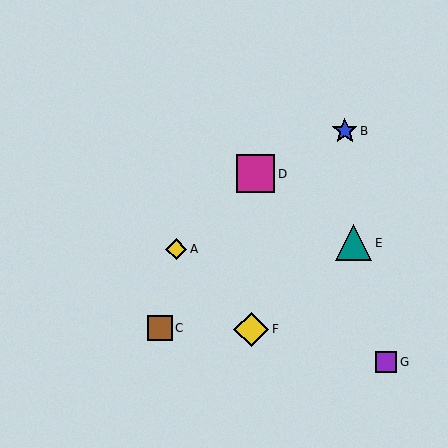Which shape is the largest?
The magenta square (labeled D) is the largest.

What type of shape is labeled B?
Shape B is a blue star.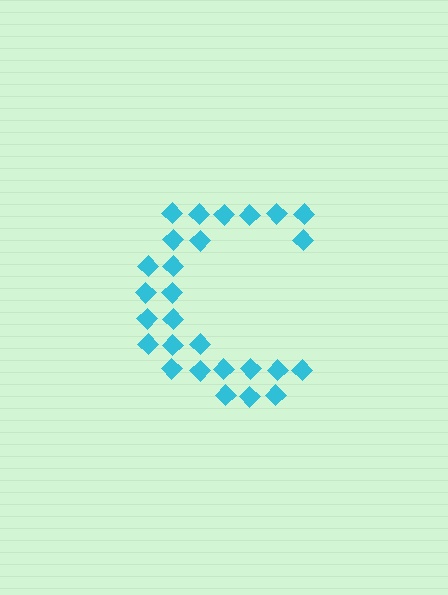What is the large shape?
The large shape is the letter C.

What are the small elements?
The small elements are diamonds.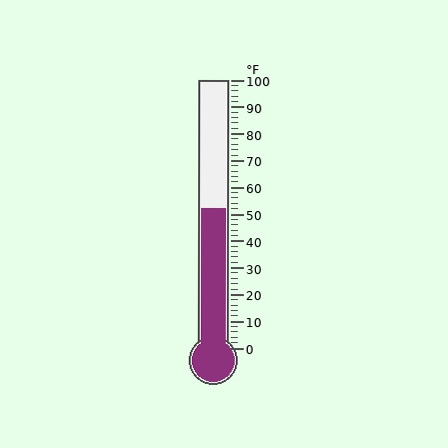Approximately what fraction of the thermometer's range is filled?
The thermometer is filled to approximately 50% of its range.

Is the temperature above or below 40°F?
The temperature is above 40°F.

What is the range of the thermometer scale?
The thermometer scale ranges from 0°F to 100°F.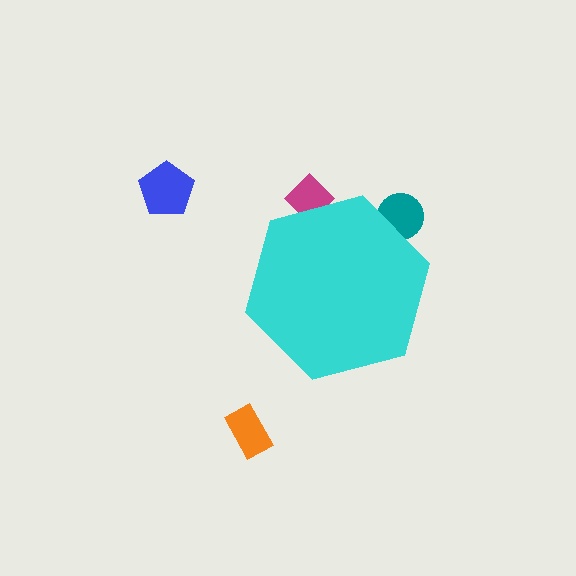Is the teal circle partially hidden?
Yes, the teal circle is partially hidden behind the cyan hexagon.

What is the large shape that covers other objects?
A cyan hexagon.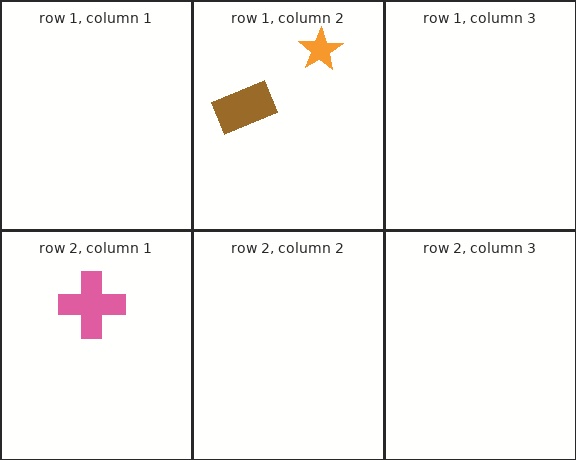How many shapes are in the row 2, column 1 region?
1.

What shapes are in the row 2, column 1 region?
The pink cross.